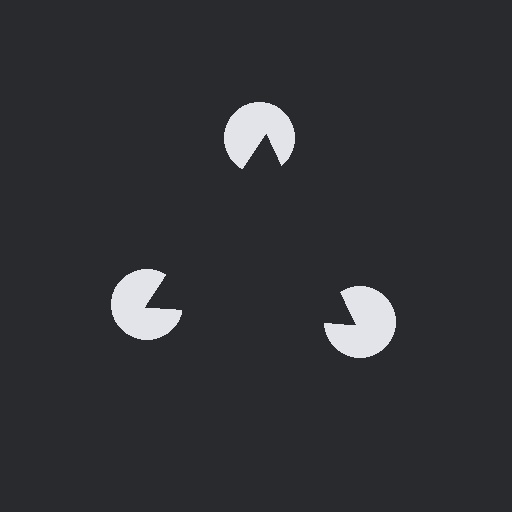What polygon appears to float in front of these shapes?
An illusory triangle — its edges are inferred from the aligned wedge cuts in the pac-man discs, not physically drawn.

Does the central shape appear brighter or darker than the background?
It typically appears slightly darker than the background, even though no actual brightness change is drawn.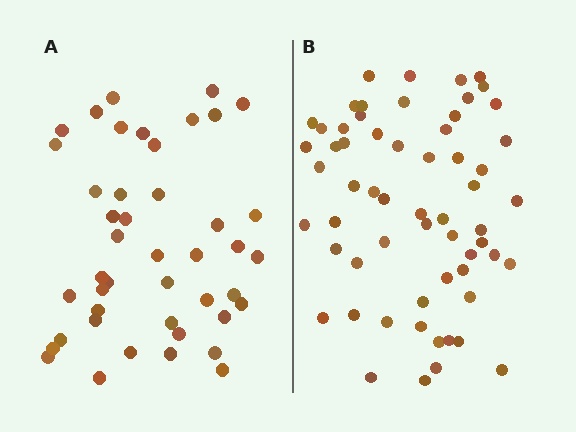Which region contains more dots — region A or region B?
Region B (the right region) has more dots.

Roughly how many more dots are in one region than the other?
Region B has approximately 15 more dots than region A.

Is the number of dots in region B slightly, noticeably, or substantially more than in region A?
Region B has noticeably more, but not dramatically so. The ratio is roughly 1.4 to 1.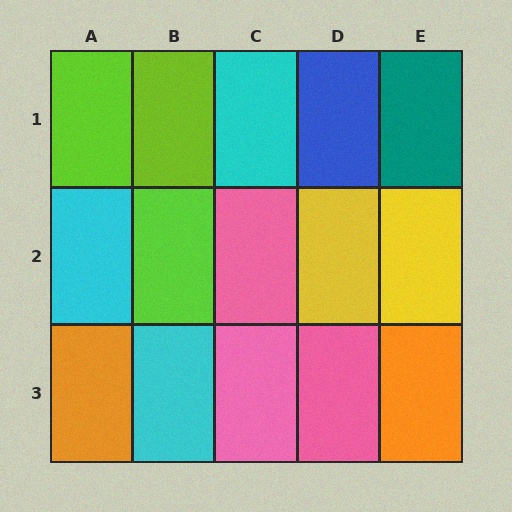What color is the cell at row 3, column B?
Cyan.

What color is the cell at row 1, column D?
Blue.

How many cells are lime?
3 cells are lime.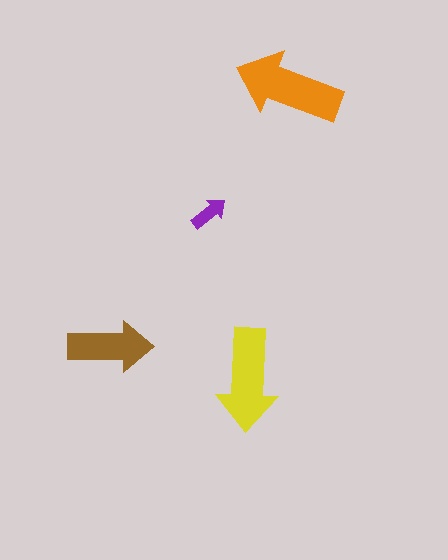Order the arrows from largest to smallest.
the orange one, the yellow one, the brown one, the purple one.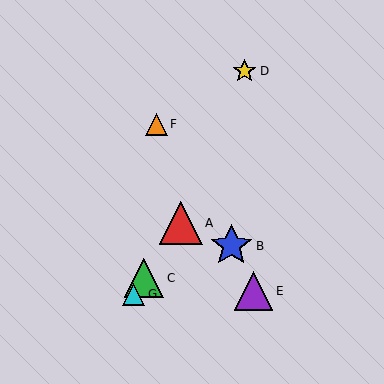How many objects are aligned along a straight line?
3 objects (A, C, G) are aligned along a straight line.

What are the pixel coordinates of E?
Object E is at (253, 291).